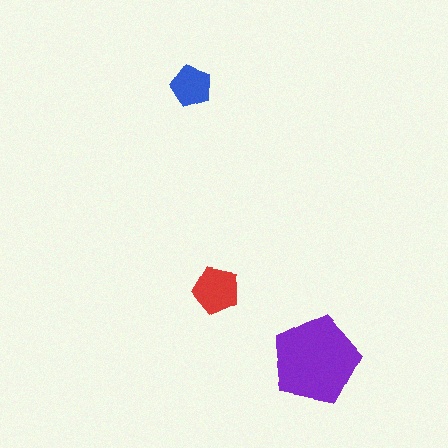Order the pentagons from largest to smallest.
the purple one, the red one, the blue one.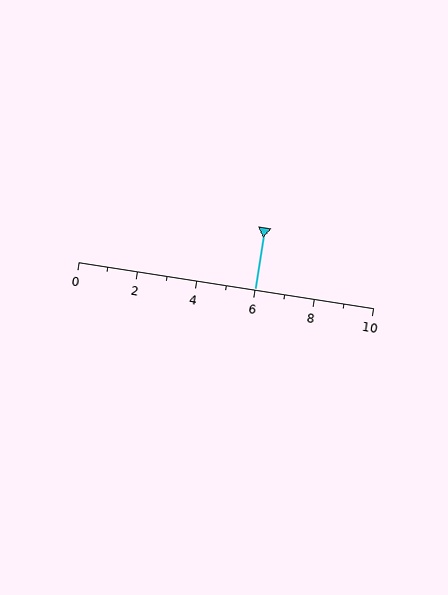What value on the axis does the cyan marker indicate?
The marker indicates approximately 6.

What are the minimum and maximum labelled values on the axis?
The axis runs from 0 to 10.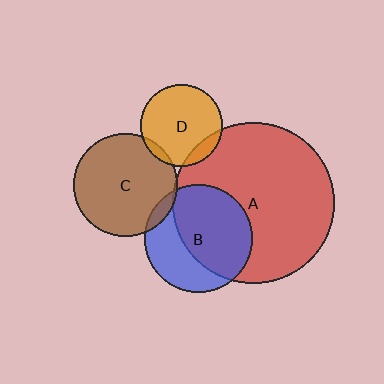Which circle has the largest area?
Circle A (red).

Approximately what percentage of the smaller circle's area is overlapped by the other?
Approximately 60%.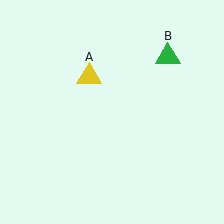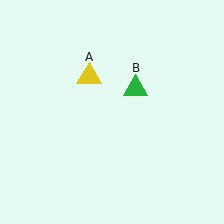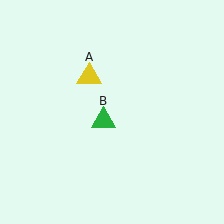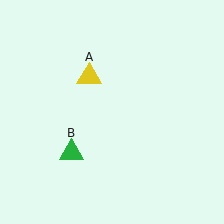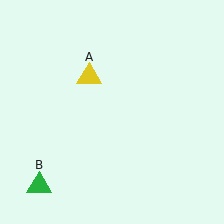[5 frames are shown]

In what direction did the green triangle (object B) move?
The green triangle (object B) moved down and to the left.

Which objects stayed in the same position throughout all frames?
Yellow triangle (object A) remained stationary.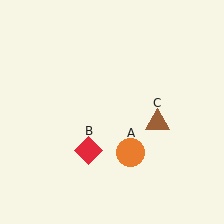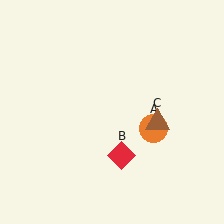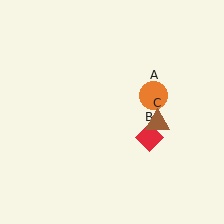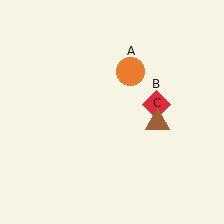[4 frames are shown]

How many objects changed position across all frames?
2 objects changed position: orange circle (object A), red diamond (object B).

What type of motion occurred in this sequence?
The orange circle (object A), red diamond (object B) rotated counterclockwise around the center of the scene.